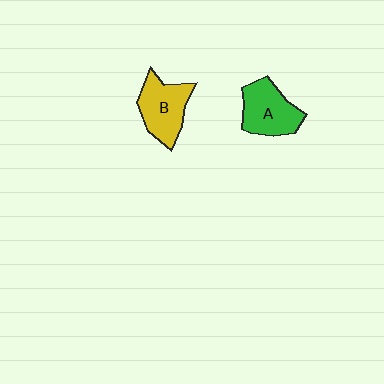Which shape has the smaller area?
Shape B (yellow).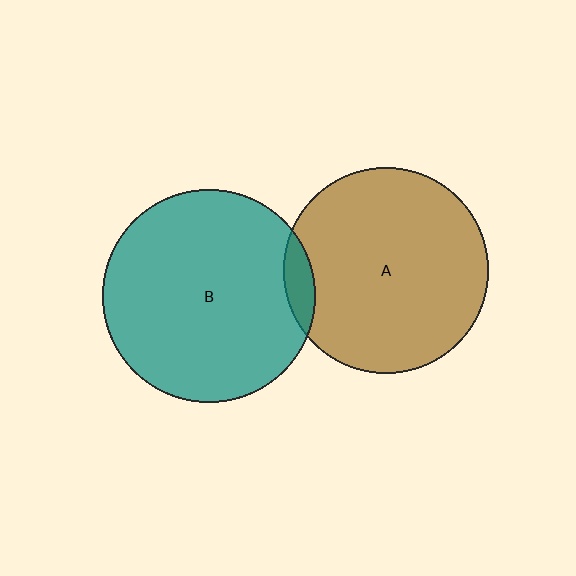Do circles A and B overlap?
Yes.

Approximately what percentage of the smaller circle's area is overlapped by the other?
Approximately 5%.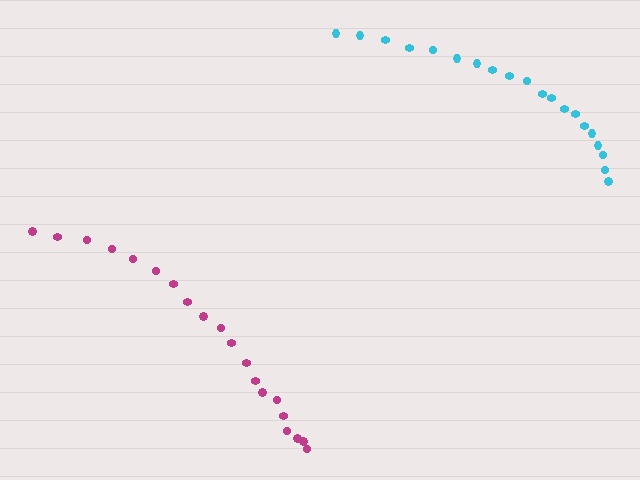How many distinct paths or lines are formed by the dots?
There are 2 distinct paths.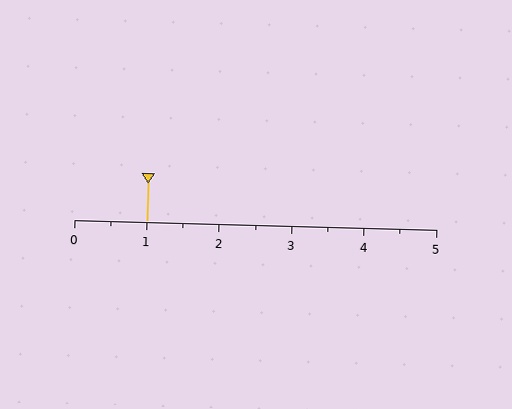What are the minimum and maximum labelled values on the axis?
The axis runs from 0 to 5.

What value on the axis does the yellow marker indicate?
The marker indicates approximately 1.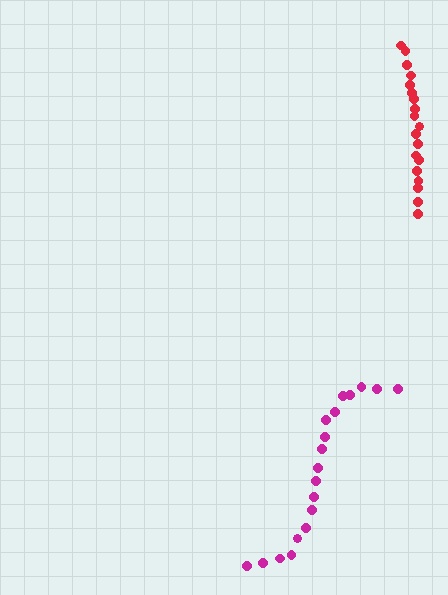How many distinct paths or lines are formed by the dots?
There are 2 distinct paths.